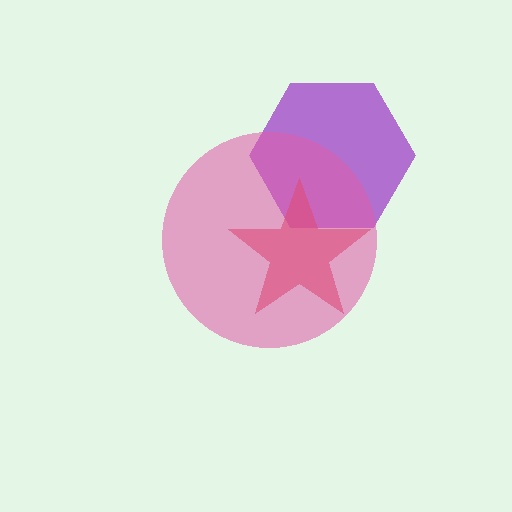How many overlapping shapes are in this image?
There are 3 overlapping shapes in the image.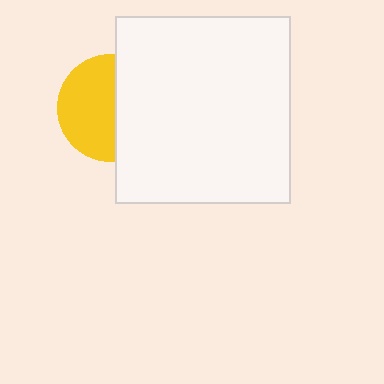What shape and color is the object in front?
The object in front is a white rectangle.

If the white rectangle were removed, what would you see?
You would see the complete yellow circle.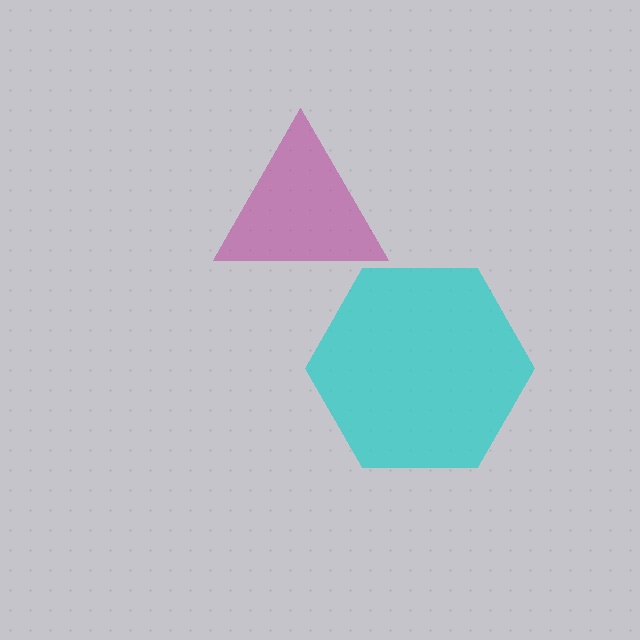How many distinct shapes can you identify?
There are 2 distinct shapes: a cyan hexagon, a magenta triangle.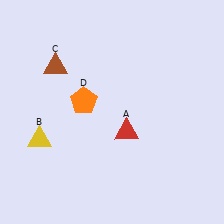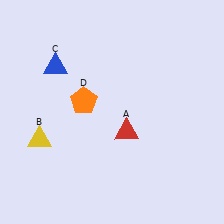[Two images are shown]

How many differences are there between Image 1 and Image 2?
There is 1 difference between the two images.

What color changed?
The triangle (C) changed from brown in Image 1 to blue in Image 2.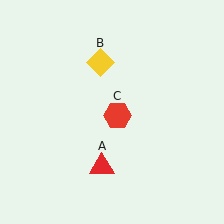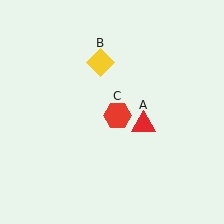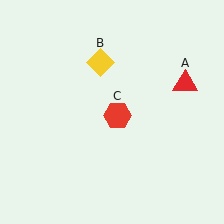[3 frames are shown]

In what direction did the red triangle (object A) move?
The red triangle (object A) moved up and to the right.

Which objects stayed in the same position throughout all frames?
Yellow diamond (object B) and red hexagon (object C) remained stationary.